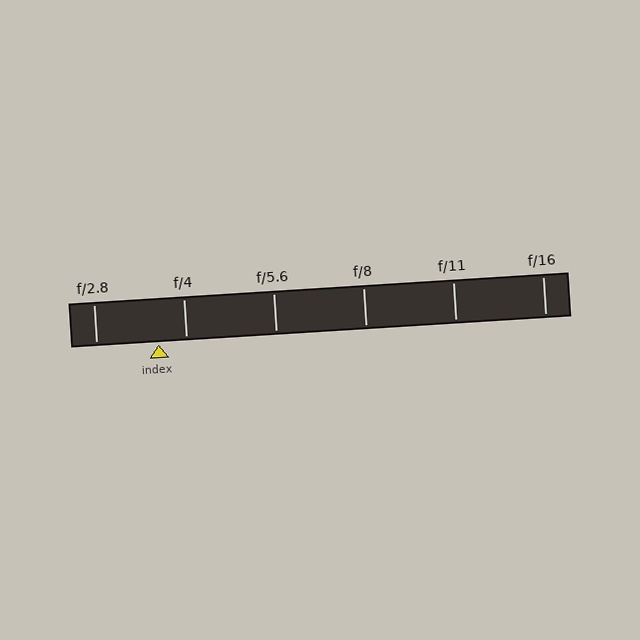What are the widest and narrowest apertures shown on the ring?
The widest aperture shown is f/2.8 and the narrowest is f/16.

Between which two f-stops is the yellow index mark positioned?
The index mark is between f/2.8 and f/4.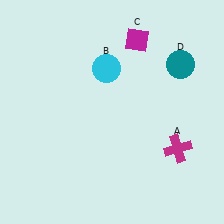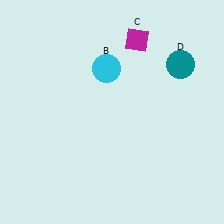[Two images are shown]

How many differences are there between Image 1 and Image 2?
There is 1 difference between the two images.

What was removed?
The magenta cross (A) was removed in Image 2.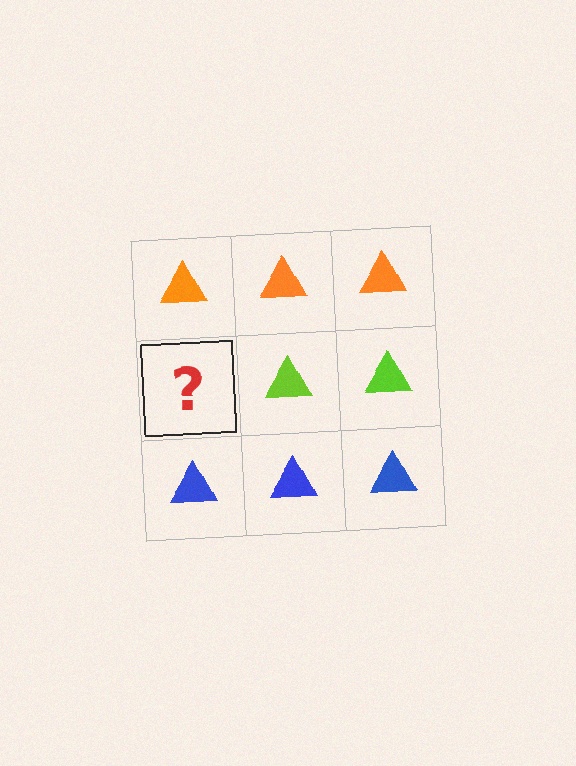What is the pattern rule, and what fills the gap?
The rule is that each row has a consistent color. The gap should be filled with a lime triangle.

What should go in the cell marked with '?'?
The missing cell should contain a lime triangle.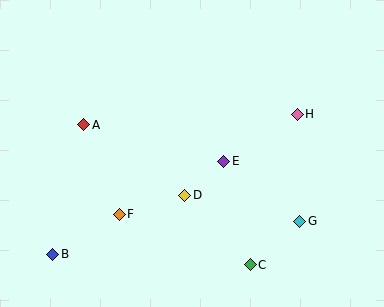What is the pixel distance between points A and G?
The distance between A and G is 237 pixels.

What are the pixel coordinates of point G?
Point G is at (300, 221).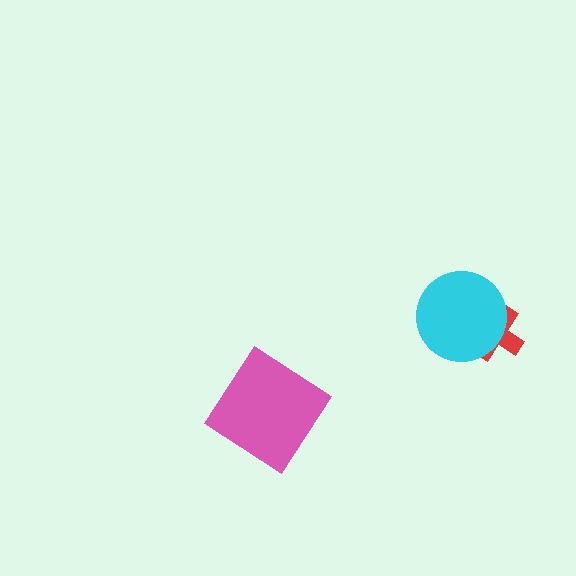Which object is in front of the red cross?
The cyan circle is in front of the red cross.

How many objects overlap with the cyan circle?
1 object overlaps with the cyan circle.